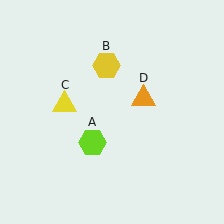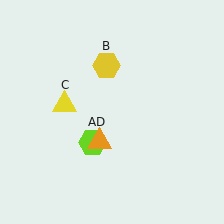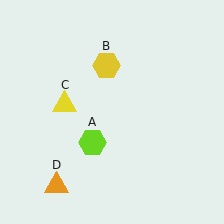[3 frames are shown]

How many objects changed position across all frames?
1 object changed position: orange triangle (object D).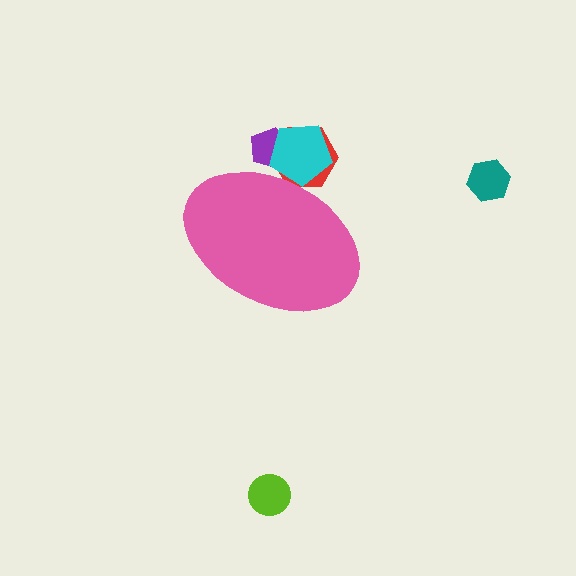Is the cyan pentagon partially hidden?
Yes, the cyan pentagon is partially hidden behind the pink ellipse.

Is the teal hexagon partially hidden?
No, the teal hexagon is fully visible.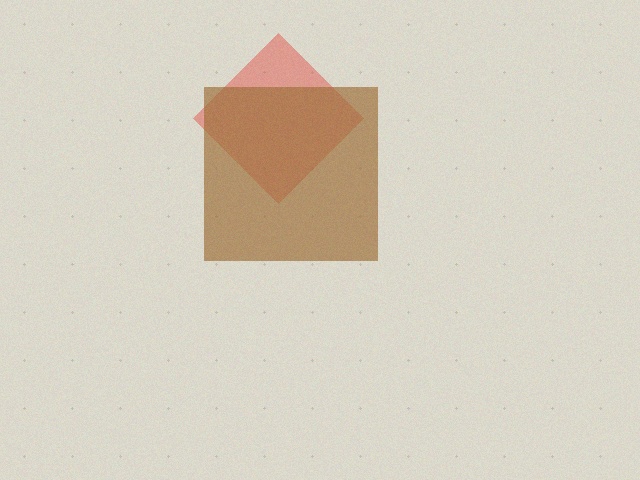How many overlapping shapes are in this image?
There are 2 overlapping shapes in the image.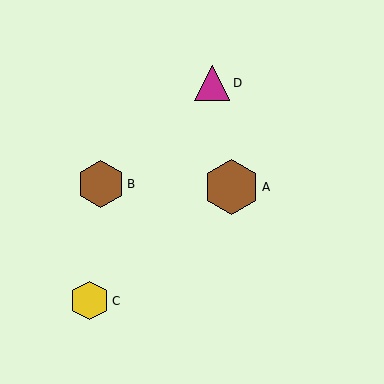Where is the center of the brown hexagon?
The center of the brown hexagon is at (231, 187).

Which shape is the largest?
The brown hexagon (labeled A) is the largest.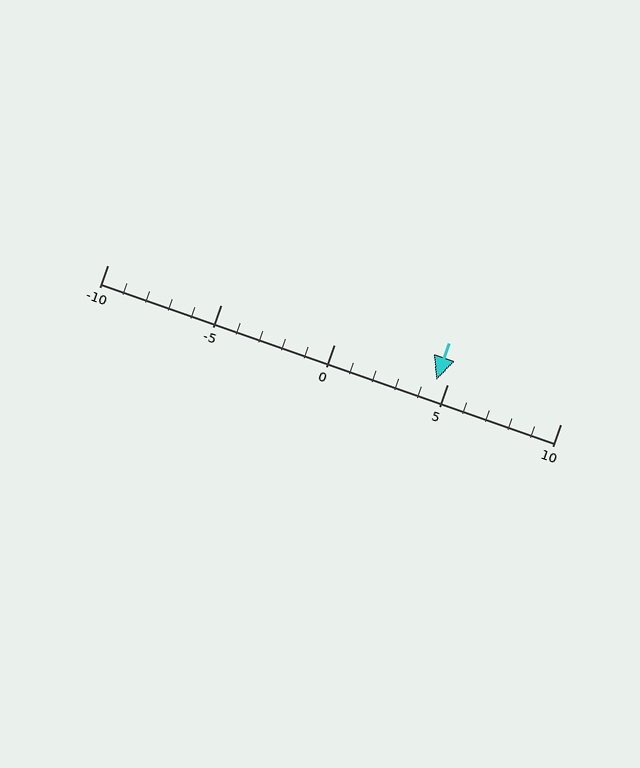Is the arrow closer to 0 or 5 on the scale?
The arrow is closer to 5.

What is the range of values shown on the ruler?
The ruler shows values from -10 to 10.